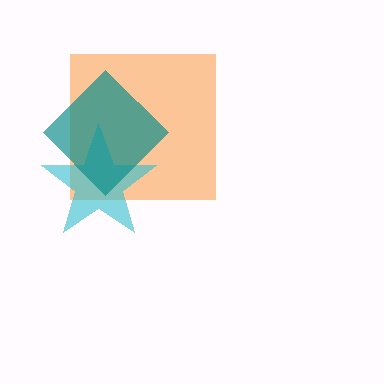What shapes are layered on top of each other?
The layered shapes are: an orange square, a cyan star, a teal diamond.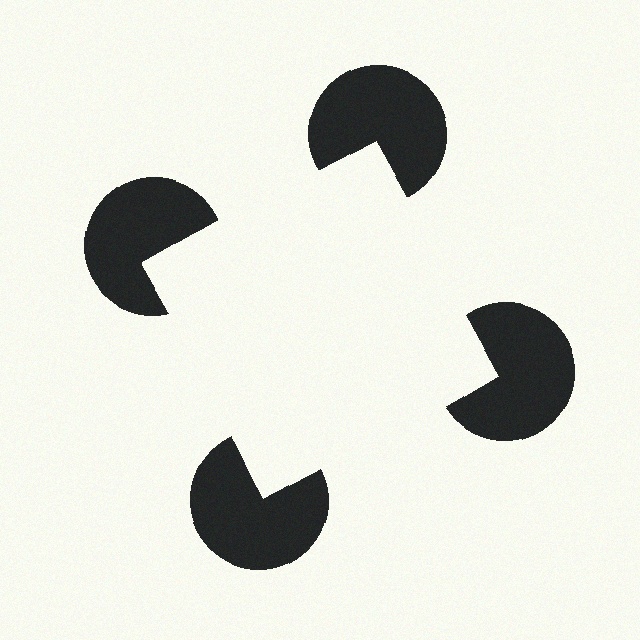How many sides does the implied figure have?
4 sides.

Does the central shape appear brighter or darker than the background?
It typically appears slightly brighter than the background, even though no actual brightness change is drawn.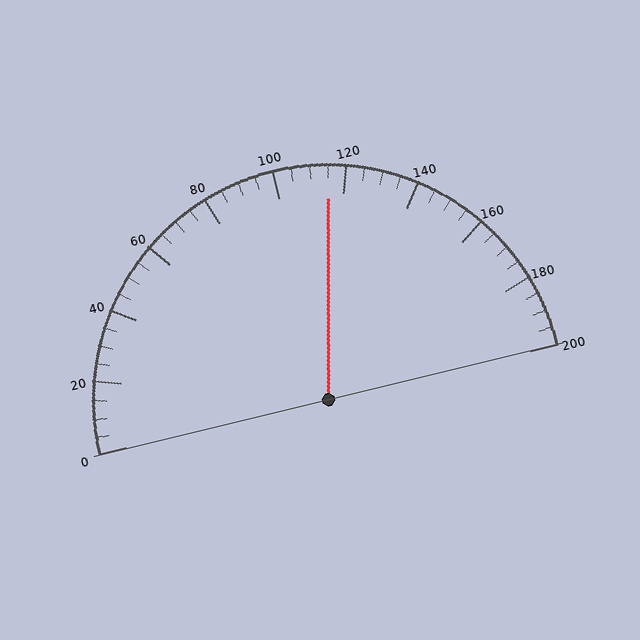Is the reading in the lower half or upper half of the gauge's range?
The reading is in the upper half of the range (0 to 200).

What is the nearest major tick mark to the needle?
The nearest major tick mark is 120.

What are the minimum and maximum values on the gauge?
The gauge ranges from 0 to 200.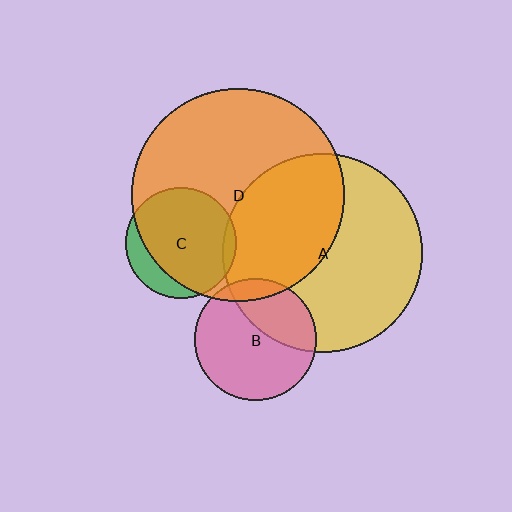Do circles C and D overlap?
Yes.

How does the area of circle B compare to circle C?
Approximately 1.2 times.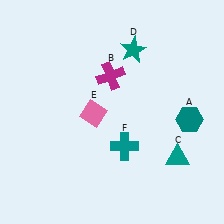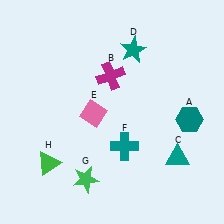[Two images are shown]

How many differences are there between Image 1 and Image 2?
There are 2 differences between the two images.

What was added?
A green star (G), a green triangle (H) were added in Image 2.